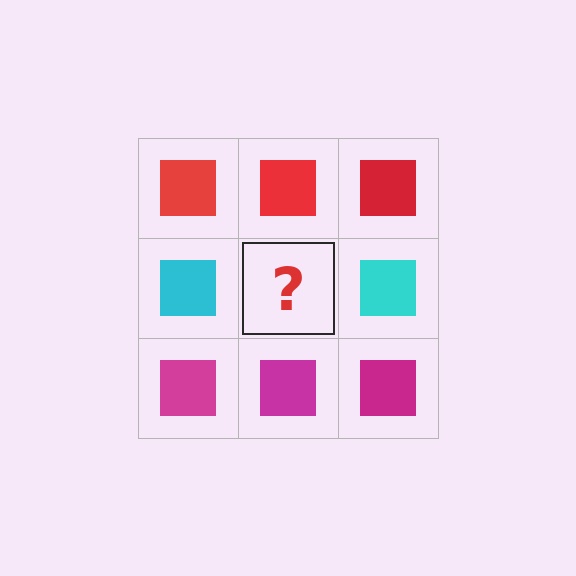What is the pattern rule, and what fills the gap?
The rule is that each row has a consistent color. The gap should be filled with a cyan square.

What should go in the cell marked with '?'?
The missing cell should contain a cyan square.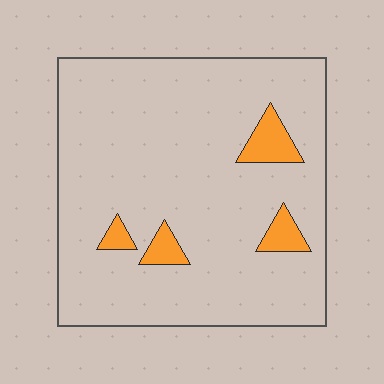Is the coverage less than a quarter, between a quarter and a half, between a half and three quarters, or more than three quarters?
Less than a quarter.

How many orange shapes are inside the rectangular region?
4.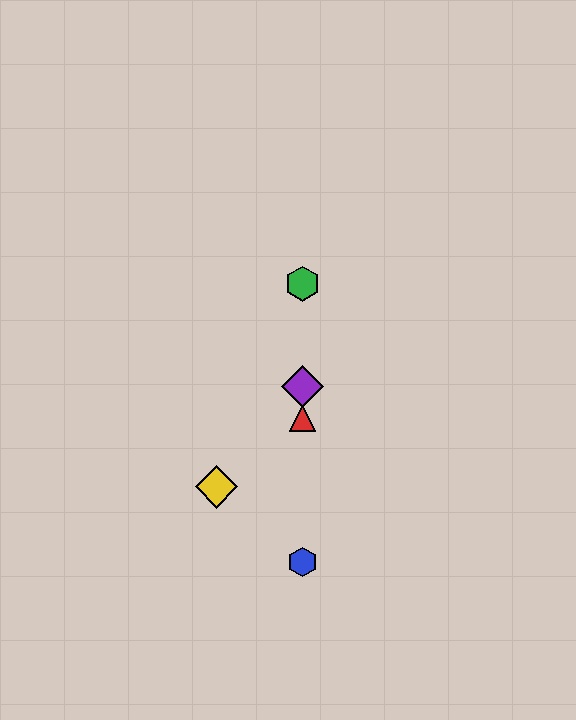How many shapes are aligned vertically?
4 shapes (the red triangle, the blue hexagon, the green hexagon, the purple diamond) are aligned vertically.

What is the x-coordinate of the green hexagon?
The green hexagon is at x≈302.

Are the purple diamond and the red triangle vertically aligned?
Yes, both are at x≈302.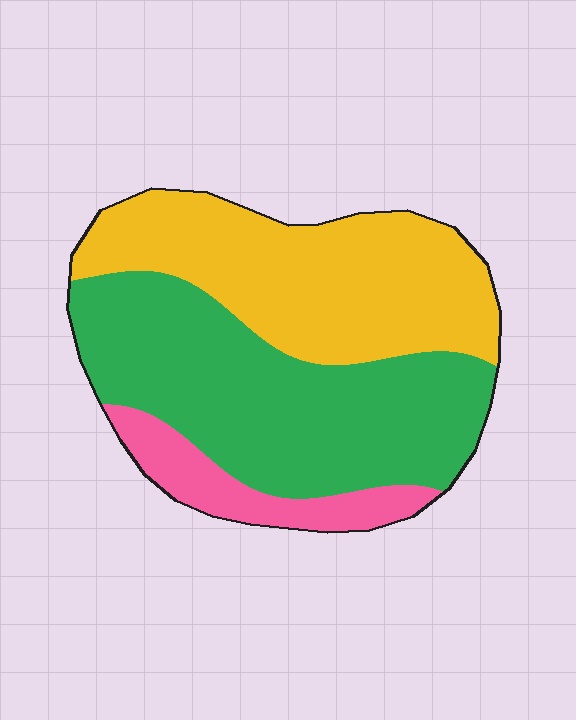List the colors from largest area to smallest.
From largest to smallest: green, yellow, pink.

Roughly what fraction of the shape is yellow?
Yellow takes up between a third and a half of the shape.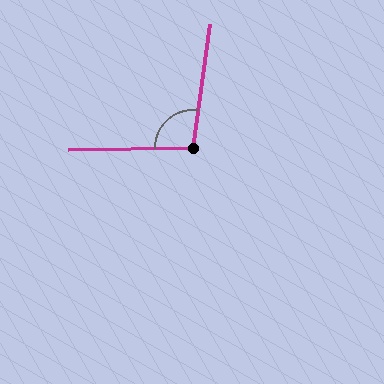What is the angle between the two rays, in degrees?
Approximately 99 degrees.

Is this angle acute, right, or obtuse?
It is obtuse.